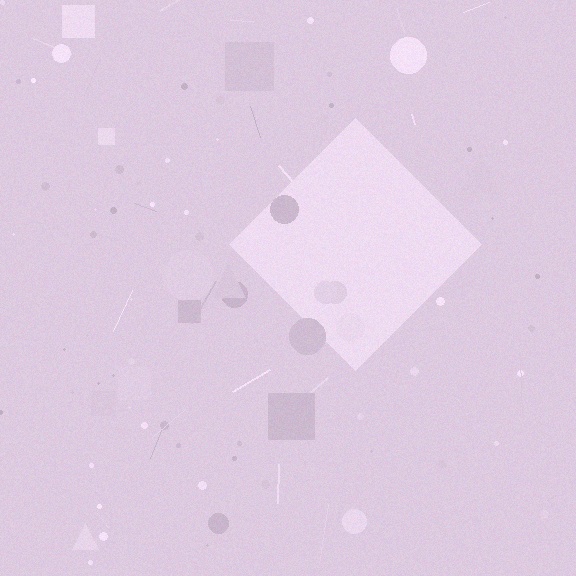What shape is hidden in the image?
A diamond is hidden in the image.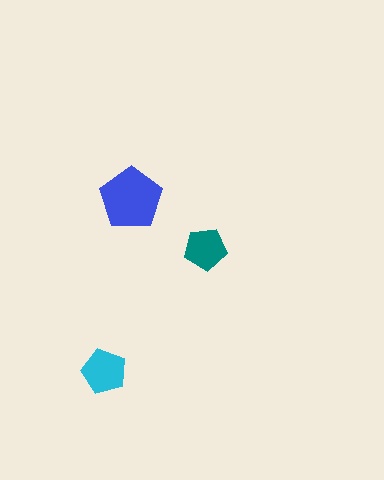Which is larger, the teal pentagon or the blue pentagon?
The blue one.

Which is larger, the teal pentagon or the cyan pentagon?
The cyan one.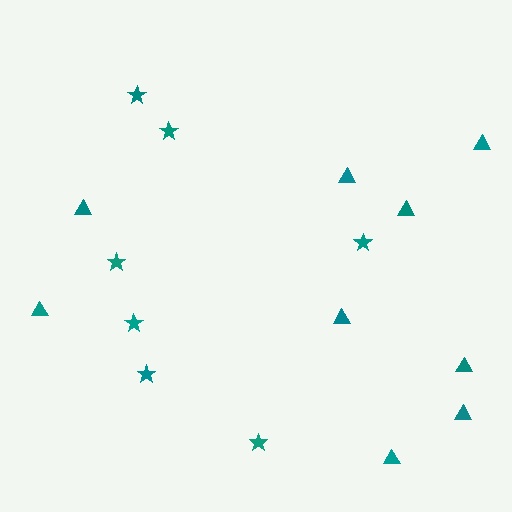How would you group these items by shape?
There are 2 groups: one group of triangles (9) and one group of stars (7).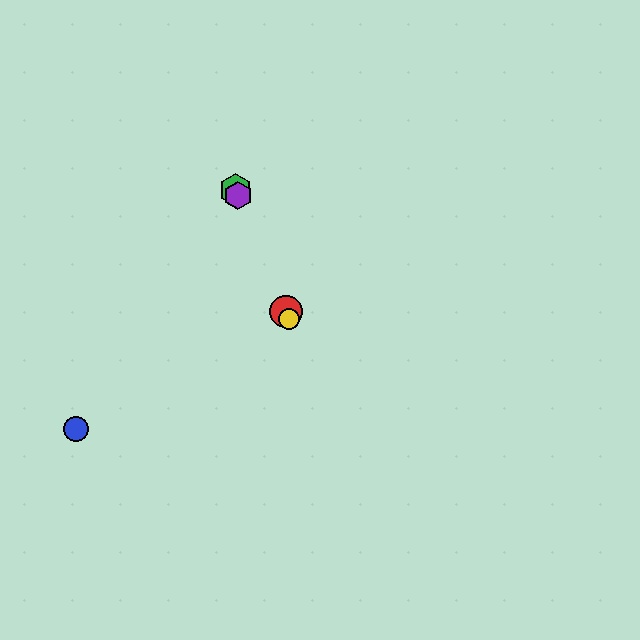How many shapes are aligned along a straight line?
4 shapes (the red circle, the green hexagon, the yellow circle, the purple hexagon) are aligned along a straight line.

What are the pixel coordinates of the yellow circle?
The yellow circle is at (289, 319).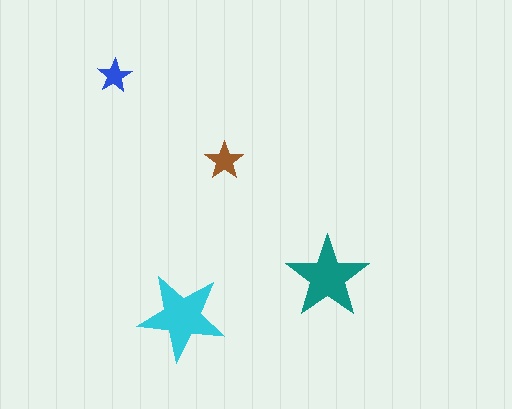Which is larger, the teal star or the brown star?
The teal one.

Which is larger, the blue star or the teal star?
The teal one.